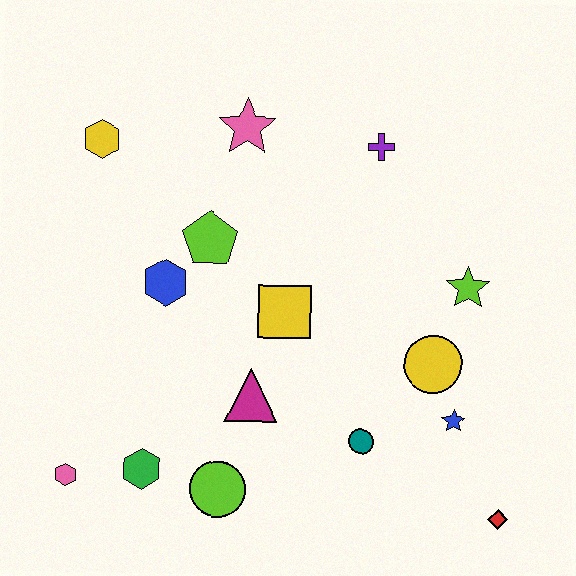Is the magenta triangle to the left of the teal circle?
Yes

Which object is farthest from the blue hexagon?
The red diamond is farthest from the blue hexagon.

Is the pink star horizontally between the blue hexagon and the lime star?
Yes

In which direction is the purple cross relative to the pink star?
The purple cross is to the right of the pink star.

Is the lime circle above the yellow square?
No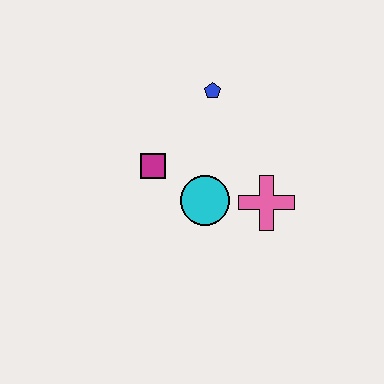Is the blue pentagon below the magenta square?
No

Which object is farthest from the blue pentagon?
The pink cross is farthest from the blue pentagon.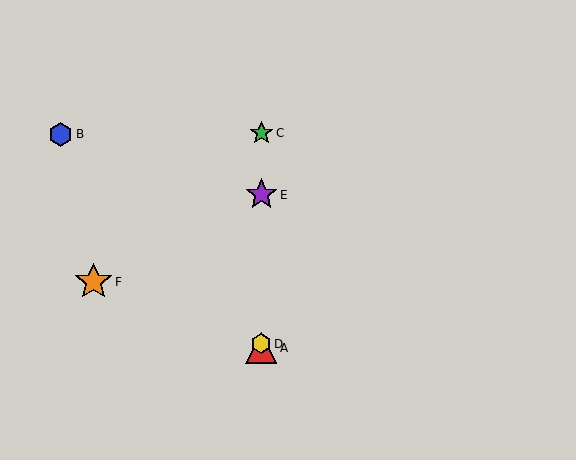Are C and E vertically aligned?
Yes, both are at x≈261.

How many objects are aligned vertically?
4 objects (A, C, D, E) are aligned vertically.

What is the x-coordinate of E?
Object E is at x≈261.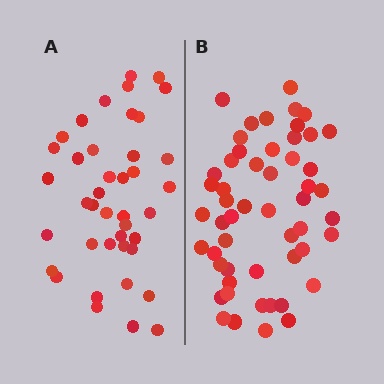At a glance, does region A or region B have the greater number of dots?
Region B (the right region) has more dots.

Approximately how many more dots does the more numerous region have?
Region B has roughly 12 or so more dots than region A.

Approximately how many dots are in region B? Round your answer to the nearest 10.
About 50 dots. (The exact count is 53, which rounds to 50.)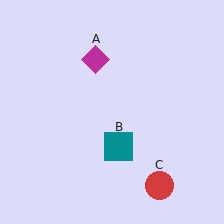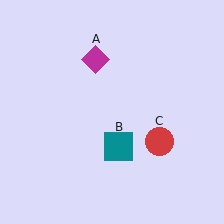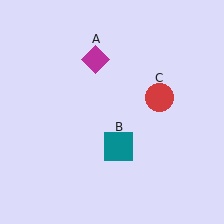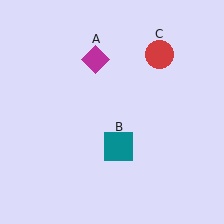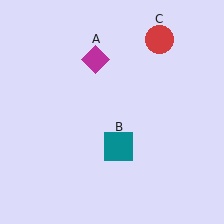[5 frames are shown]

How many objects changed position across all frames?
1 object changed position: red circle (object C).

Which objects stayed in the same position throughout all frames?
Magenta diamond (object A) and teal square (object B) remained stationary.